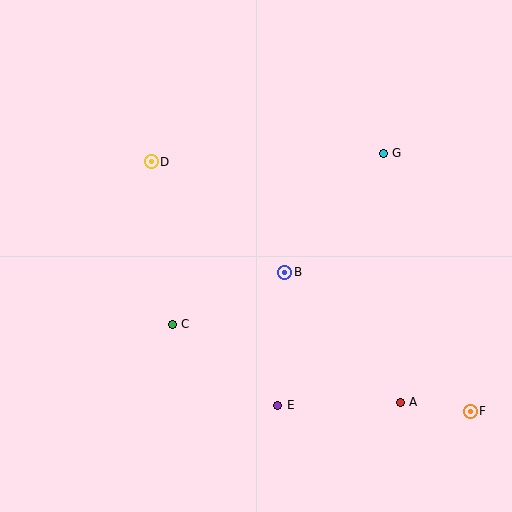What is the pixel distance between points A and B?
The distance between A and B is 174 pixels.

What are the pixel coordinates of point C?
Point C is at (172, 324).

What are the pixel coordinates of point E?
Point E is at (278, 405).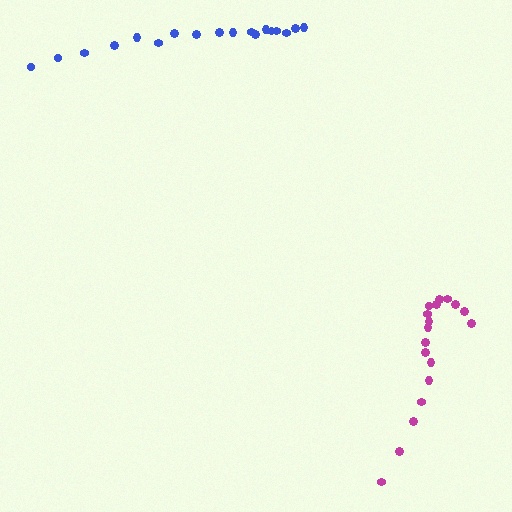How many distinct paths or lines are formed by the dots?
There are 2 distinct paths.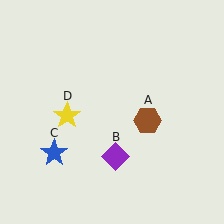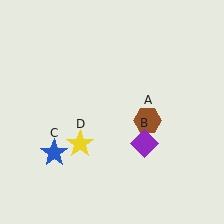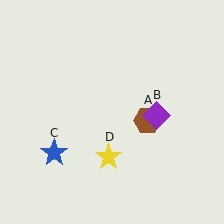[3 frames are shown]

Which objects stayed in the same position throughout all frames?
Brown hexagon (object A) and blue star (object C) remained stationary.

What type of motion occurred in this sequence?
The purple diamond (object B), yellow star (object D) rotated counterclockwise around the center of the scene.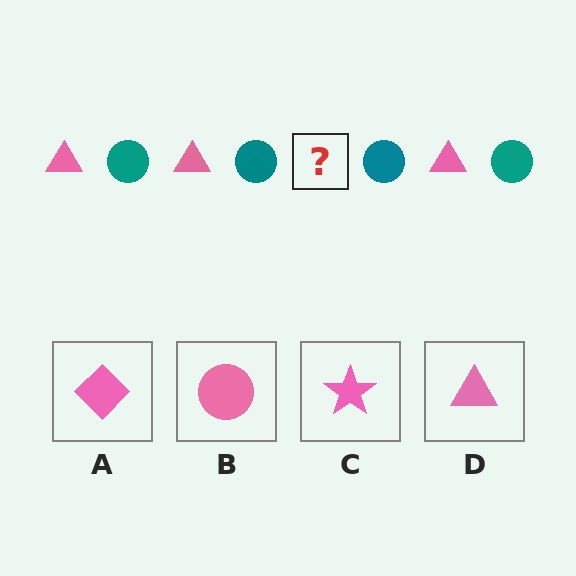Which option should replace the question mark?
Option D.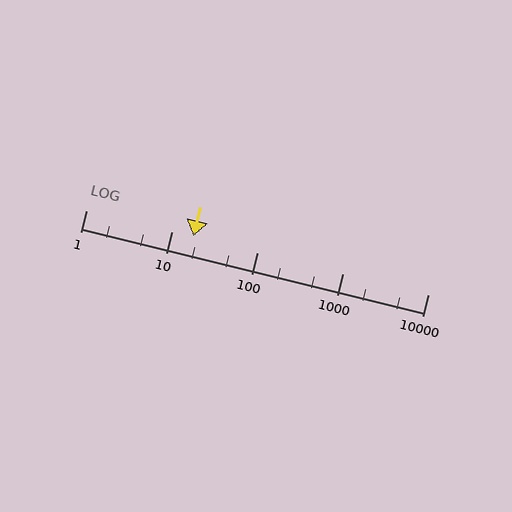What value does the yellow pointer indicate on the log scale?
The pointer indicates approximately 18.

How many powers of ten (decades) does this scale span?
The scale spans 4 decades, from 1 to 10000.